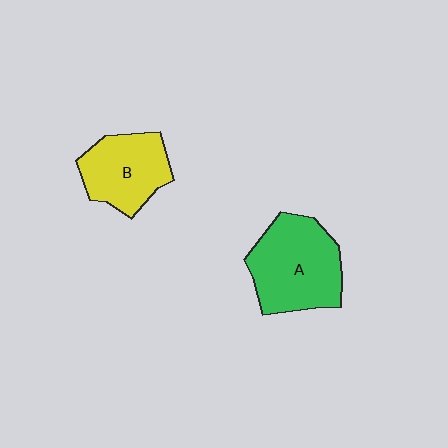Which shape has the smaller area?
Shape B (yellow).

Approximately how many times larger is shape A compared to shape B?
Approximately 1.3 times.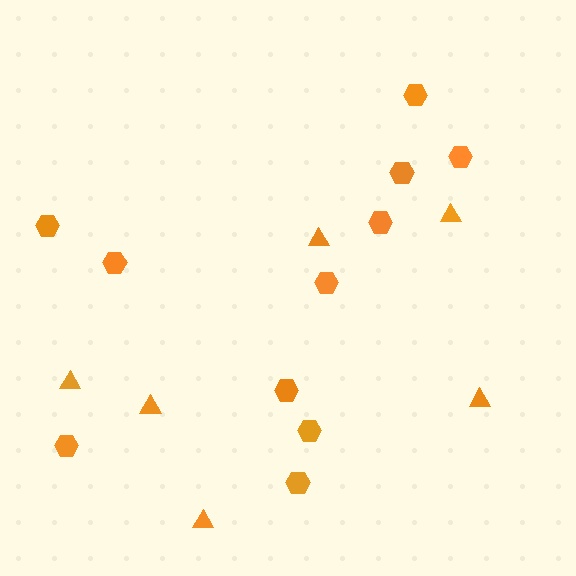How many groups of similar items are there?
There are 2 groups: one group of triangles (6) and one group of hexagons (11).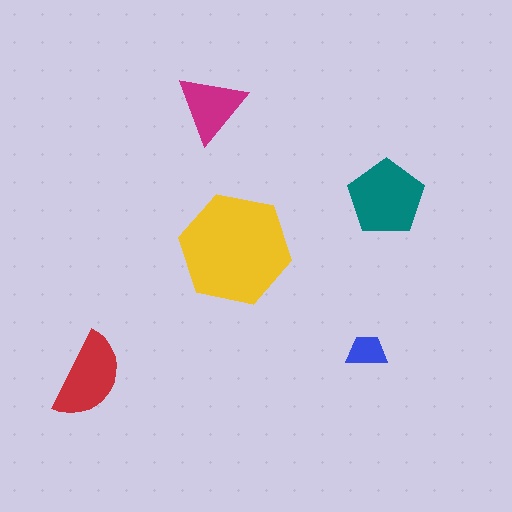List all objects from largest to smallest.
The yellow hexagon, the teal pentagon, the red semicircle, the magenta triangle, the blue trapezoid.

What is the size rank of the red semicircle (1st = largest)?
3rd.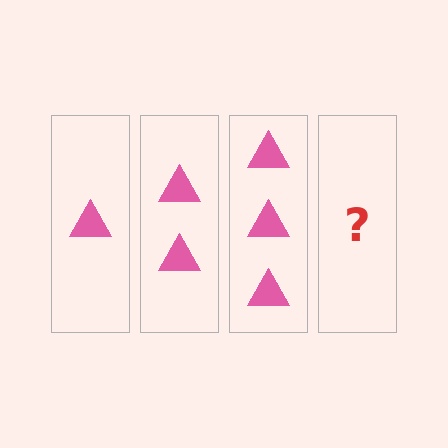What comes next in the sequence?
The next element should be 4 triangles.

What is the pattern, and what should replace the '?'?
The pattern is that each step adds one more triangle. The '?' should be 4 triangles.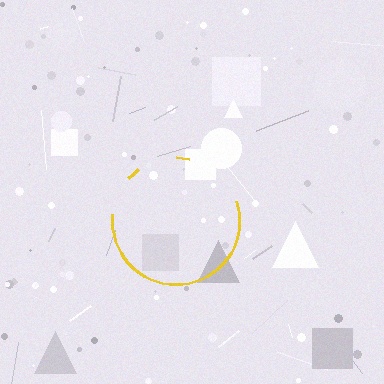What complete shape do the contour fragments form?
The contour fragments form a circle.